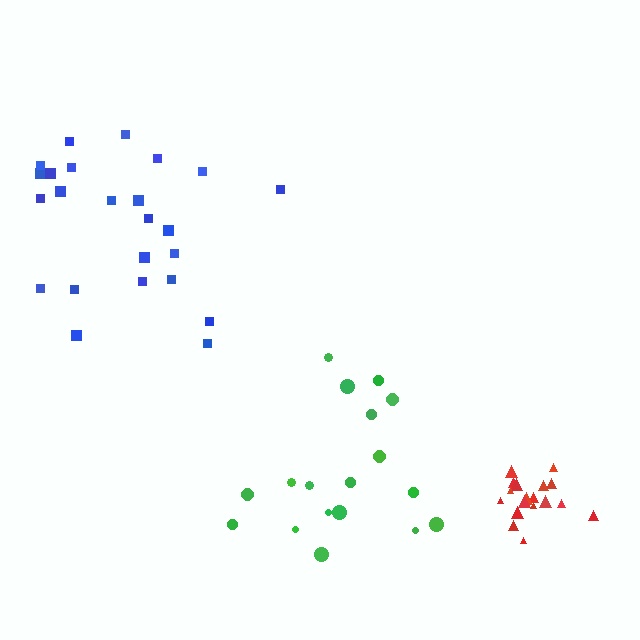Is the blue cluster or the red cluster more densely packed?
Red.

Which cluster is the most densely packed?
Red.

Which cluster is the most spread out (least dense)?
Blue.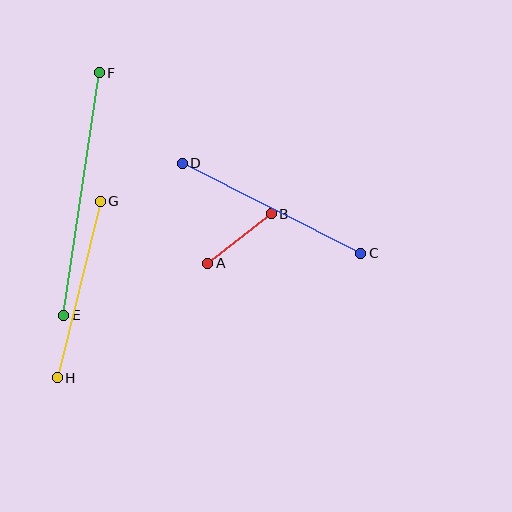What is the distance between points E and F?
The distance is approximately 245 pixels.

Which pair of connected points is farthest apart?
Points E and F are farthest apart.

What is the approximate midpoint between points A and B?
The midpoint is at approximately (239, 238) pixels.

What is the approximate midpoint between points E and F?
The midpoint is at approximately (81, 194) pixels.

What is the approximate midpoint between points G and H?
The midpoint is at approximately (79, 290) pixels.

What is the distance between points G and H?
The distance is approximately 181 pixels.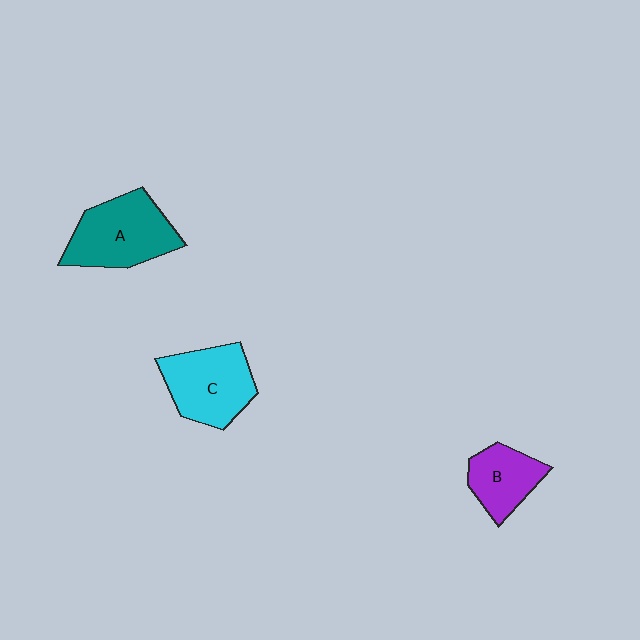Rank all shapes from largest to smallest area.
From largest to smallest: A (teal), C (cyan), B (purple).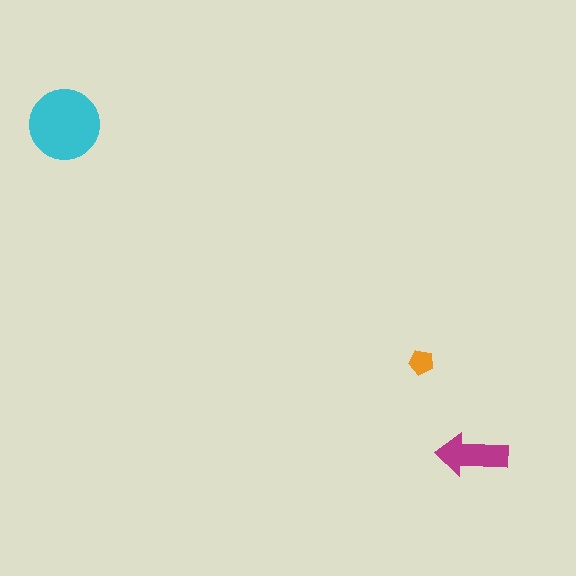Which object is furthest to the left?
The cyan circle is leftmost.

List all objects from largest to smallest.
The cyan circle, the magenta arrow, the orange pentagon.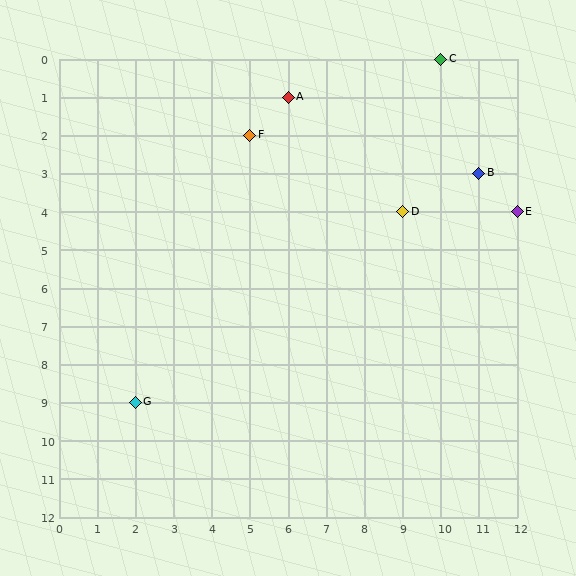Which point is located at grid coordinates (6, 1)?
Point A is at (6, 1).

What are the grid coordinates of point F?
Point F is at grid coordinates (5, 2).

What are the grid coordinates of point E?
Point E is at grid coordinates (12, 4).